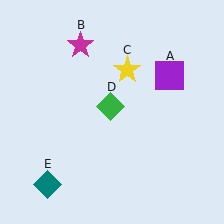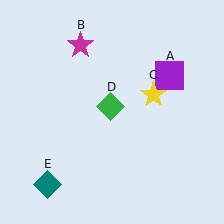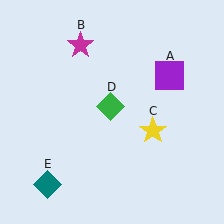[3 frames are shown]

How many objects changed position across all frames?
1 object changed position: yellow star (object C).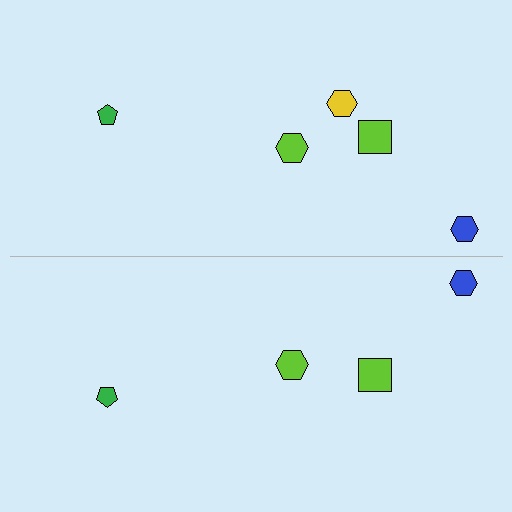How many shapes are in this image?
There are 9 shapes in this image.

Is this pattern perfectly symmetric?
No, the pattern is not perfectly symmetric. A yellow hexagon is missing from the bottom side.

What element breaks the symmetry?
A yellow hexagon is missing from the bottom side.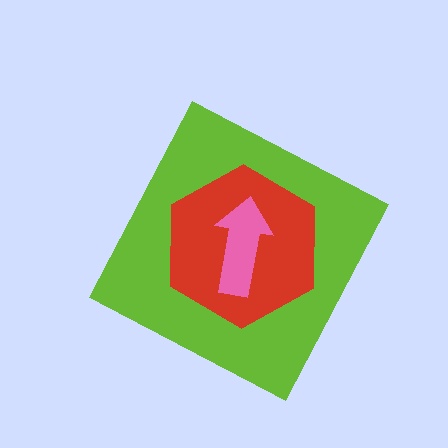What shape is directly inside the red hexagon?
The pink arrow.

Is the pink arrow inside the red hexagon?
Yes.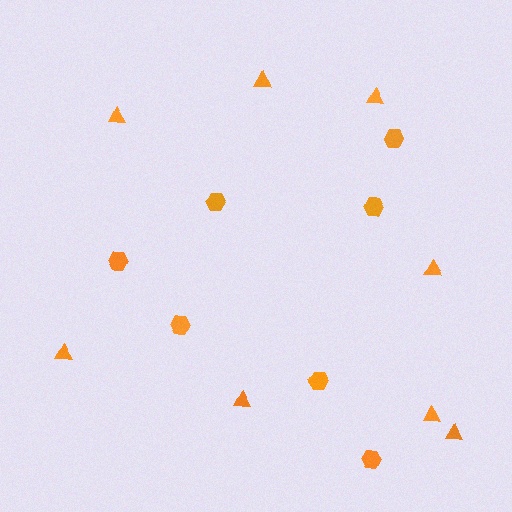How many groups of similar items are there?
There are 2 groups: one group of triangles (8) and one group of hexagons (7).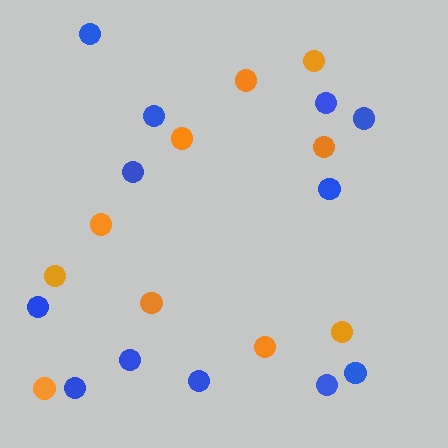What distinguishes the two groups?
There are 2 groups: one group of blue circles (12) and one group of orange circles (10).